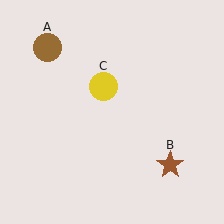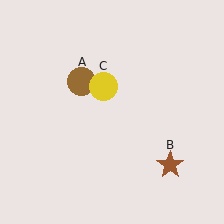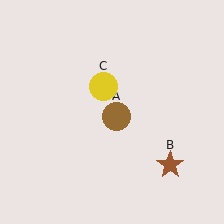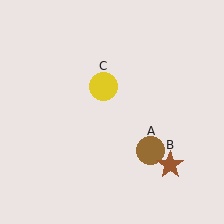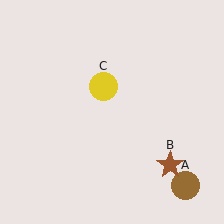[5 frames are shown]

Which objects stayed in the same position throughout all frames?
Brown star (object B) and yellow circle (object C) remained stationary.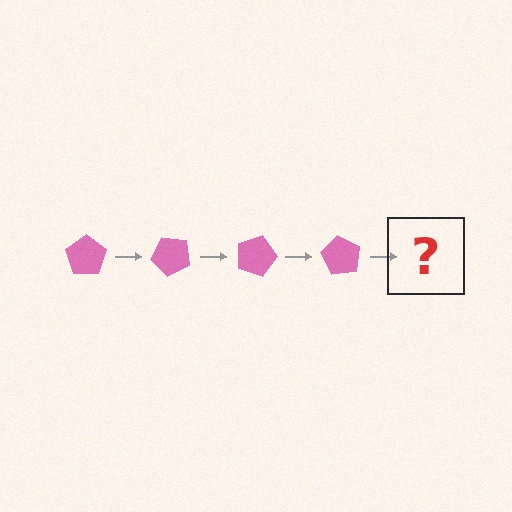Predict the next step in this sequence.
The next step is a pink pentagon rotated 180 degrees.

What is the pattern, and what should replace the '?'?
The pattern is that the pentagon rotates 45 degrees each step. The '?' should be a pink pentagon rotated 180 degrees.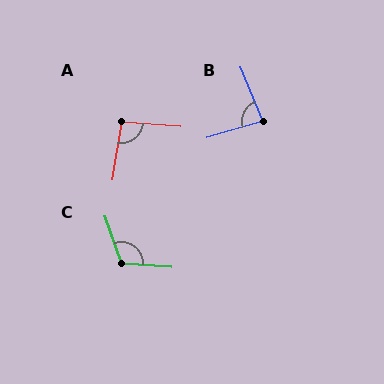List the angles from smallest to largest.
B (84°), A (96°), C (113°).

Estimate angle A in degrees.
Approximately 96 degrees.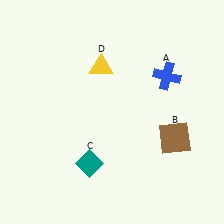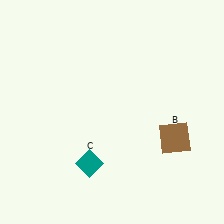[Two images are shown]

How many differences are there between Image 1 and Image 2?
There are 2 differences between the two images.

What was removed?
The yellow triangle (D), the blue cross (A) were removed in Image 2.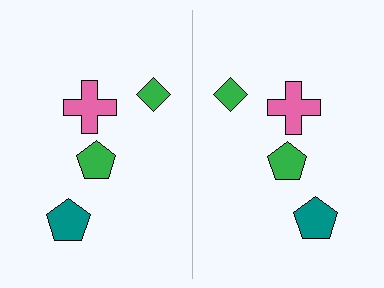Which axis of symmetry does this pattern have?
The pattern has a vertical axis of symmetry running through the center of the image.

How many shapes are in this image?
There are 8 shapes in this image.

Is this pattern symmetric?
Yes, this pattern has bilateral (reflection) symmetry.